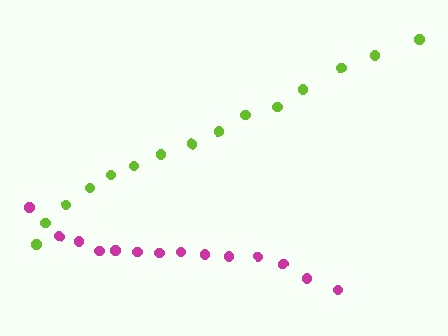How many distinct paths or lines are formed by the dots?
There are 2 distinct paths.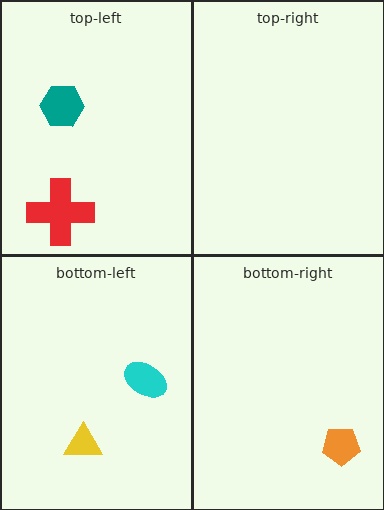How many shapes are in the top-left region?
2.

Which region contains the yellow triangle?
The bottom-left region.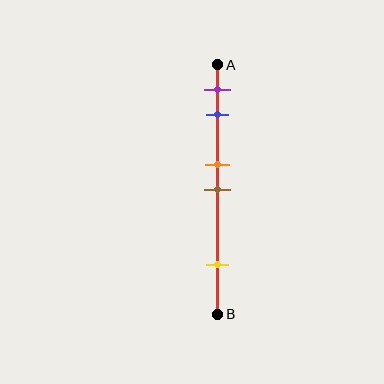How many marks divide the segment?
There are 5 marks dividing the segment.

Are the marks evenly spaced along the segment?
No, the marks are not evenly spaced.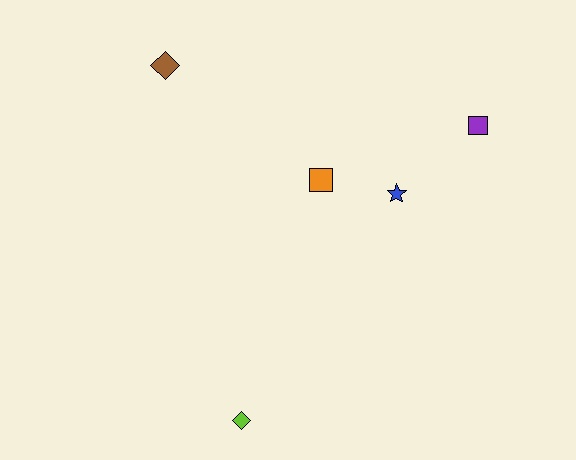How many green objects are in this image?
There are no green objects.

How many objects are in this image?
There are 5 objects.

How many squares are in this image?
There are 2 squares.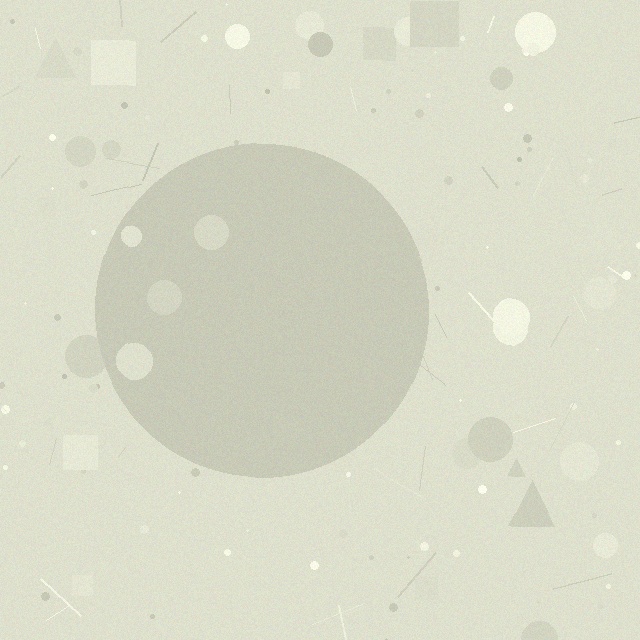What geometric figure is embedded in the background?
A circle is embedded in the background.